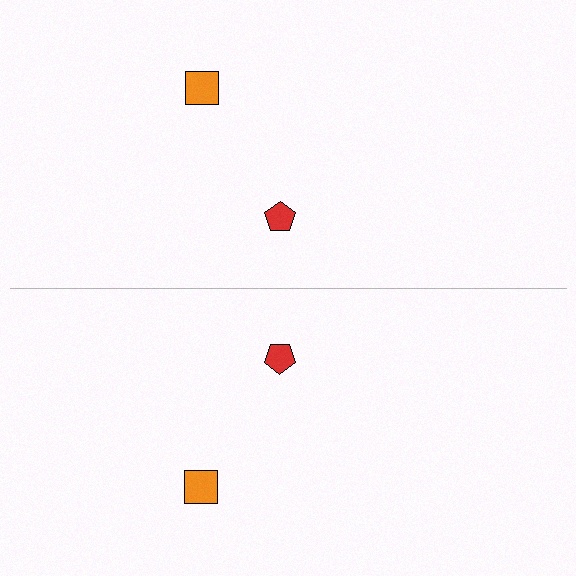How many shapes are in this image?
There are 4 shapes in this image.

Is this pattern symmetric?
Yes, this pattern has bilateral (reflection) symmetry.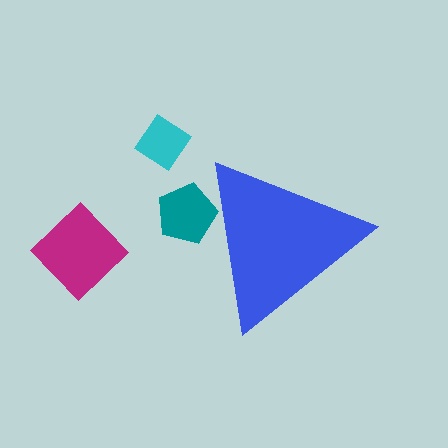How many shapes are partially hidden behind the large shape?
1 shape is partially hidden.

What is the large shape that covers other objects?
A blue triangle.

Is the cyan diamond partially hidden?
No, the cyan diamond is fully visible.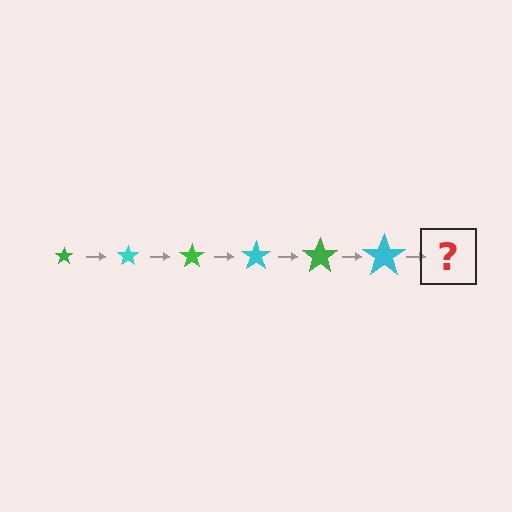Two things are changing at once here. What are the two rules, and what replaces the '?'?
The two rules are that the star grows larger each step and the color cycles through green and cyan. The '?' should be a green star, larger than the previous one.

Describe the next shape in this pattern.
It should be a green star, larger than the previous one.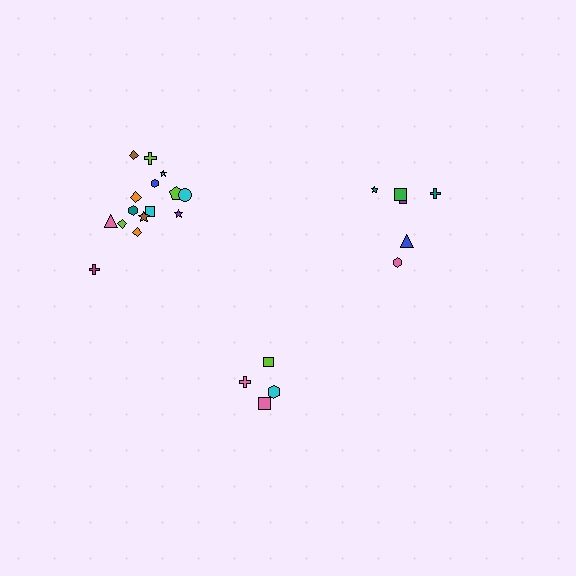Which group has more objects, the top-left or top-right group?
The top-left group.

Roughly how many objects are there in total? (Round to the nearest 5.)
Roughly 25 objects in total.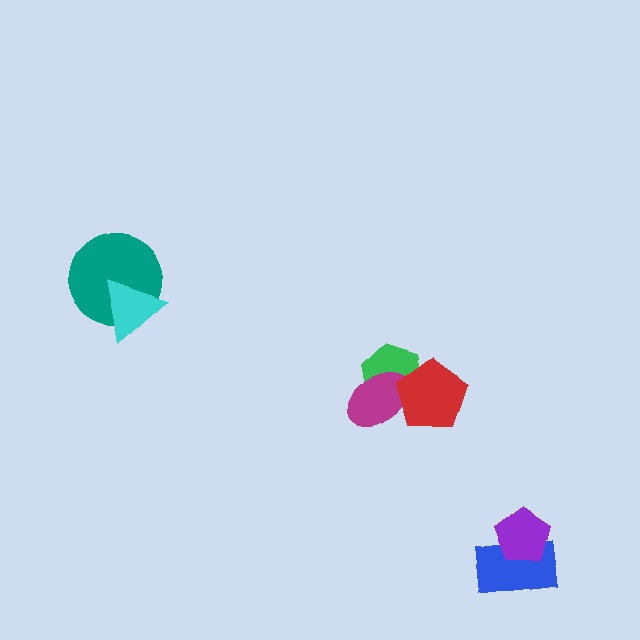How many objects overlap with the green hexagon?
2 objects overlap with the green hexagon.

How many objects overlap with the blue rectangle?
1 object overlaps with the blue rectangle.